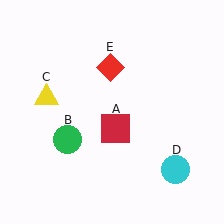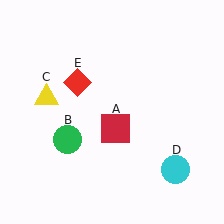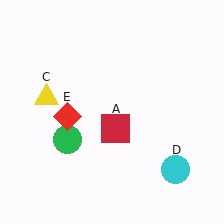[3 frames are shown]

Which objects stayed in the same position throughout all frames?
Red square (object A) and green circle (object B) and yellow triangle (object C) and cyan circle (object D) remained stationary.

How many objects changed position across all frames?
1 object changed position: red diamond (object E).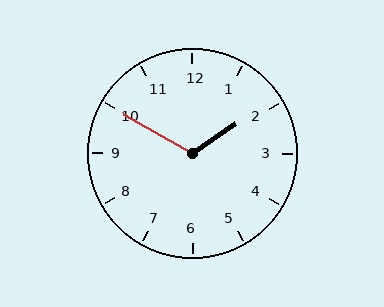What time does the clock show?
1:50.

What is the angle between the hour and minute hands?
Approximately 115 degrees.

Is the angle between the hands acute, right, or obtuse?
It is obtuse.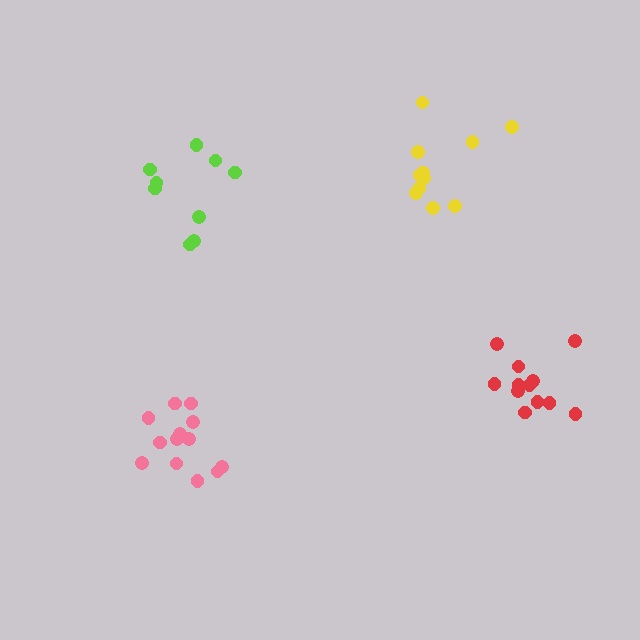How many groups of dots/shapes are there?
There are 4 groups.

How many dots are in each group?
Group 1: 11 dots, Group 2: 13 dots, Group 3: 12 dots, Group 4: 9 dots (45 total).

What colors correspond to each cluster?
The clusters are colored: yellow, pink, red, lime.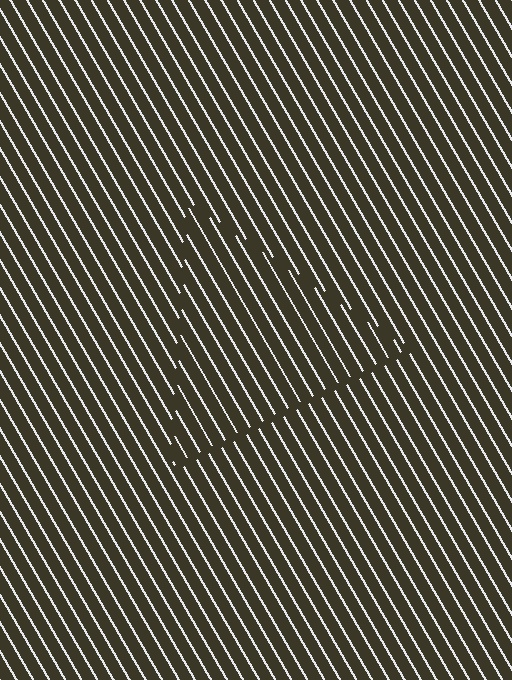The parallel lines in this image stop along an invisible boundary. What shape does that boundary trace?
An illusory triangle. The interior of the shape contains the same grating, shifted by half a period — the contour is defined by the phase discontinuity where line-ends from the inner and outer gratings abut.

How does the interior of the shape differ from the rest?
The interior of the shape contains the same grating, shifted by half a period — the contour is defined by the phase discontinuity where line-ends from the inner and outer gratings abut.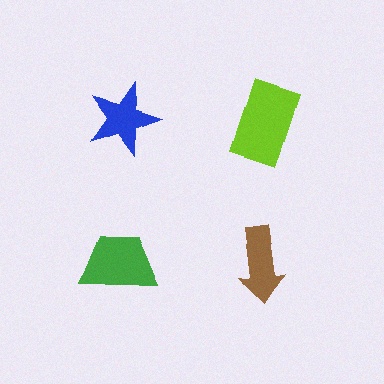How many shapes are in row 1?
2 shapes.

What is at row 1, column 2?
A lime rectangle.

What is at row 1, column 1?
A blue star.